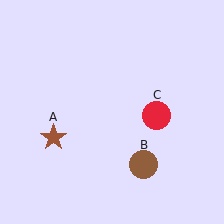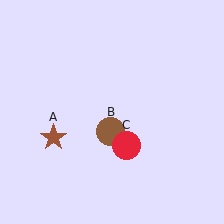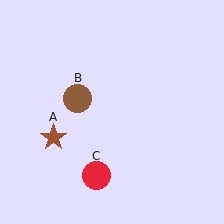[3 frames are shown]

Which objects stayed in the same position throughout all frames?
Brown star (object A) remained stationary.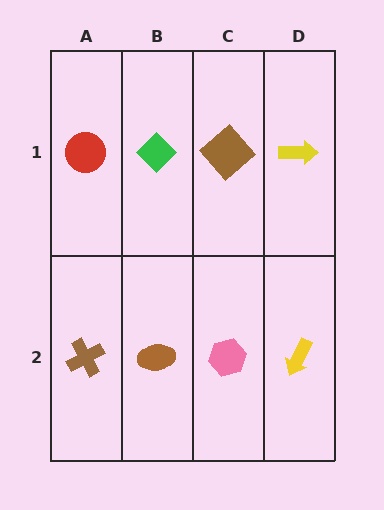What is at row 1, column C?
A brown diamond.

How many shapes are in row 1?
4 shapes.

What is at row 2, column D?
A yellow arrow.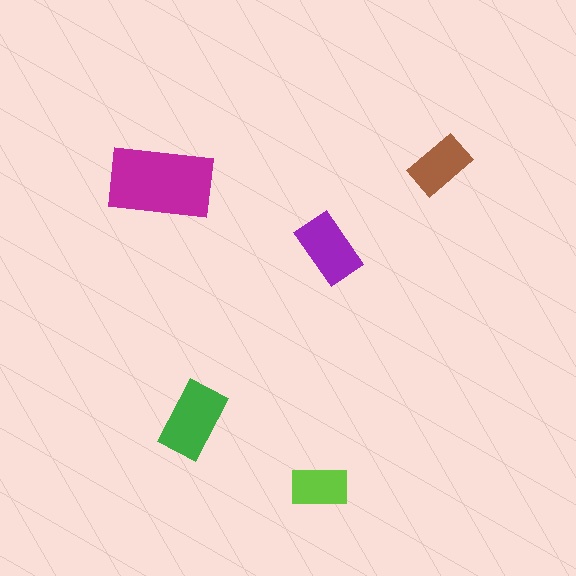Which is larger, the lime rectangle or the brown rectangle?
The brown one.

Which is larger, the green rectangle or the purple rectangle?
The green one.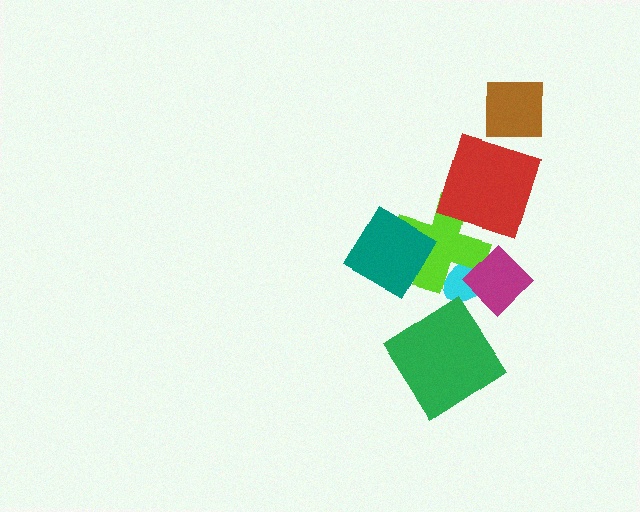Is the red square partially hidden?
No, no other shape covers it.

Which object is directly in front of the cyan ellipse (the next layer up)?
The lime cross is directly in front of the cyan ellipse.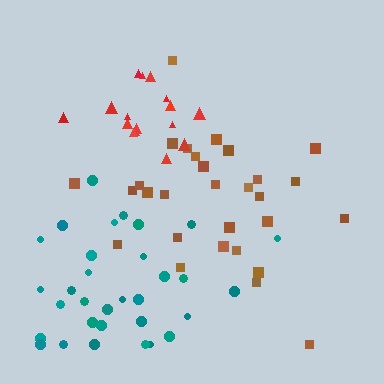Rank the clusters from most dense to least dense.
red, teal, brown.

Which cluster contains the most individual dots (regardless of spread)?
Teal (33).